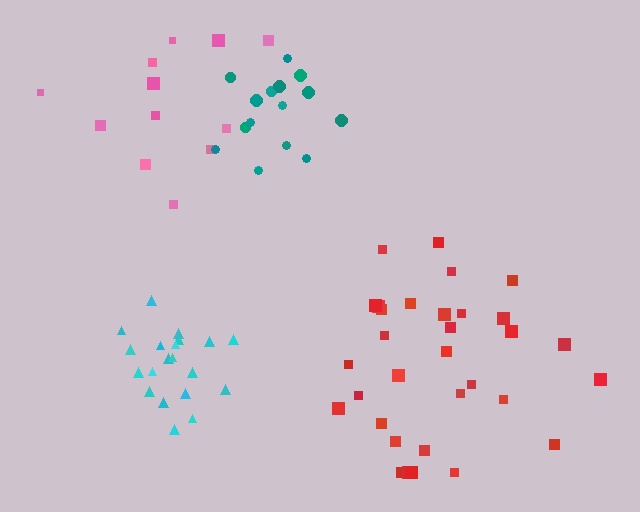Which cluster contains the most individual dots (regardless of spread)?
Red (32).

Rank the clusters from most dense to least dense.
cyan, teal, red, pink.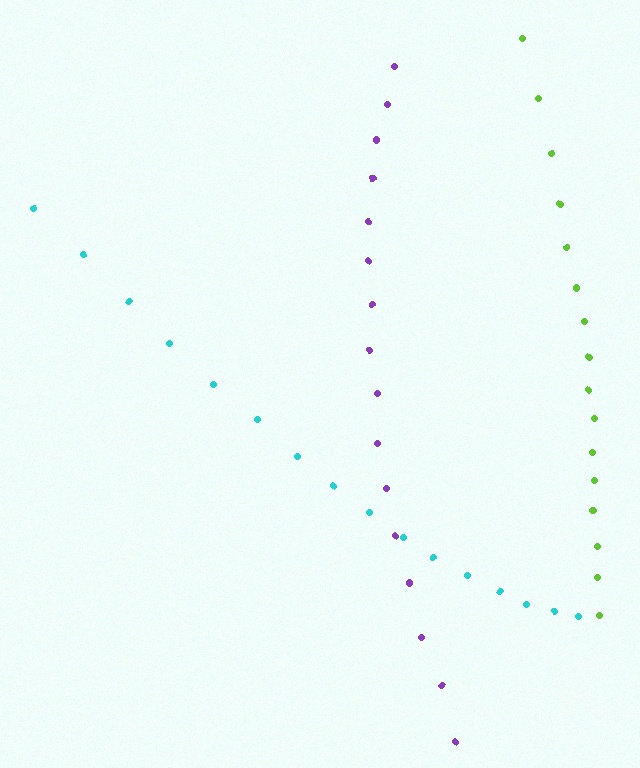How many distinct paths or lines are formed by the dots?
There are 3 distinct paths.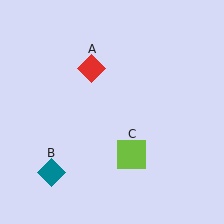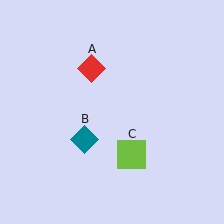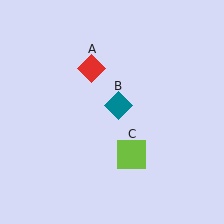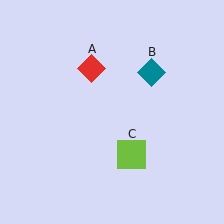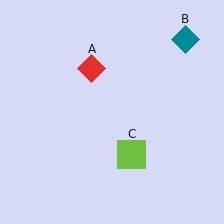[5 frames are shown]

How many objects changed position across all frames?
1 object changed position: teal diamond (object B).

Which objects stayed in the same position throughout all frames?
Red diamond (object A) and lime square (object C) remained stationary.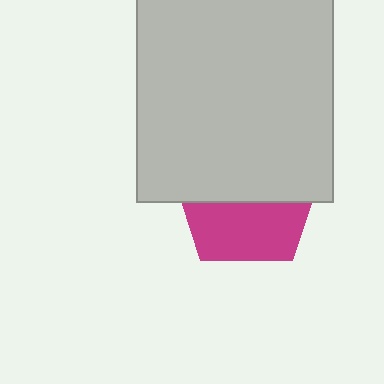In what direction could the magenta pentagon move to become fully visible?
The magenta pentagon could move down. That would shift it out from behind the light gray rectangle entirely.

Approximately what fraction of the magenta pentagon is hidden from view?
Roughly 56% of the magenta pentagon is hidden behind the light gray rectangle.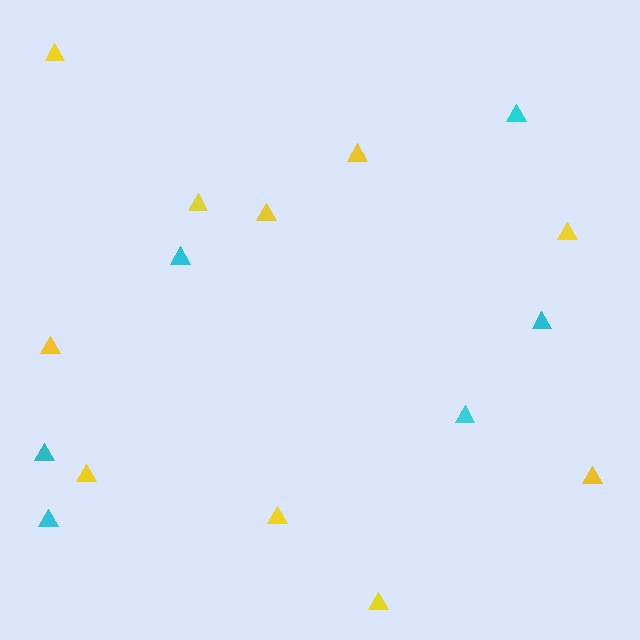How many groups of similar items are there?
There are 2 groups: one group of cyan triangles (6) and one group of yellow triangles (10).